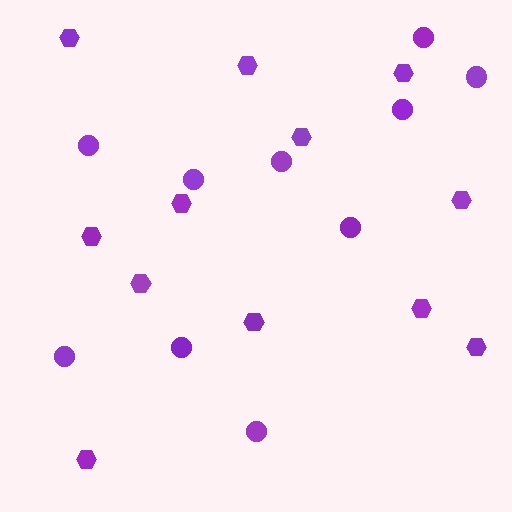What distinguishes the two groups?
There are 2 groups: one group of hexagons (12) and one group of circles (10).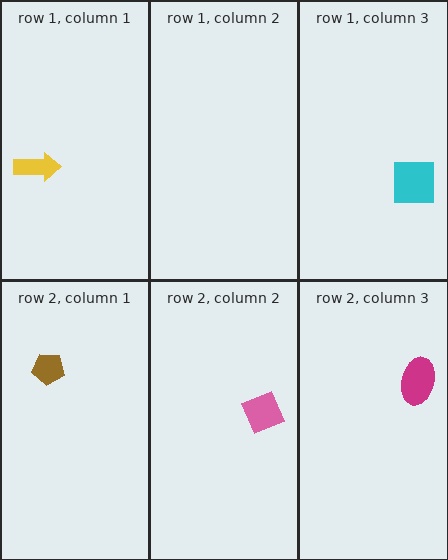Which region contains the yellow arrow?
The row 1, column 1 region.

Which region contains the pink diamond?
The row 2, column 2 region.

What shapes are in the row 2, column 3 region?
The magenta ellipse.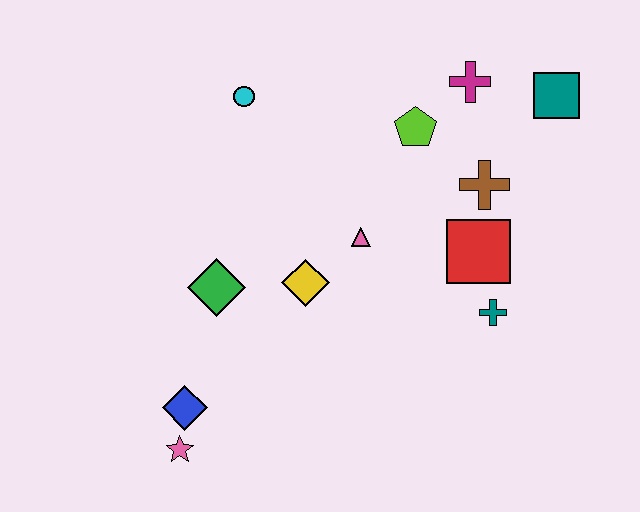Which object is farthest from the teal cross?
The pink star is farthest from the teal cross.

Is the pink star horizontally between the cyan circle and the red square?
No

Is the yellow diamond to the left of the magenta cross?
Yes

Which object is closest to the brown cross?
The red square is closest to the brown cross.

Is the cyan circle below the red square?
No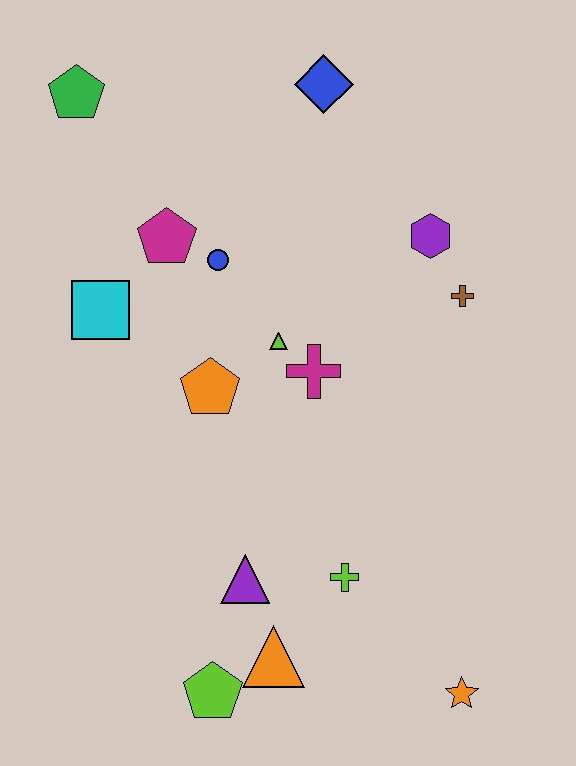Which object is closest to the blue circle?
The magenta pentagon is closest to the blue circle.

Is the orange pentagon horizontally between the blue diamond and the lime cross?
No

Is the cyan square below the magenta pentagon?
Yes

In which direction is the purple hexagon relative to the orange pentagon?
The purple hexagon is to the right of the orange pentagon.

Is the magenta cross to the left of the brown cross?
Yes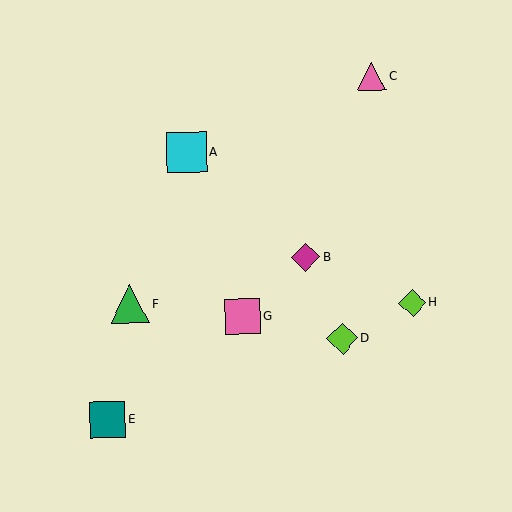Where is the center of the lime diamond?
The center of the lime diamond is at (412, 303).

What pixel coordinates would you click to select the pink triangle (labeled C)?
Click at (372, 76) to select the pink triangle C.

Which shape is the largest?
The cyan square (labeled A) is the largest.